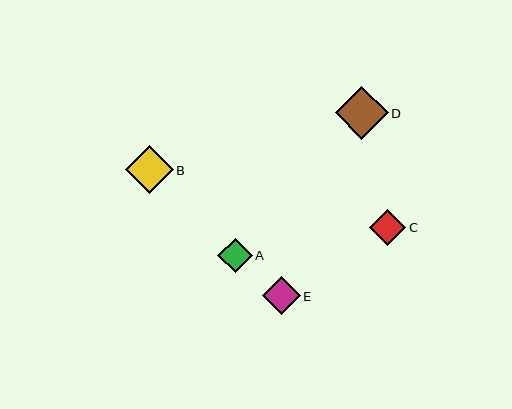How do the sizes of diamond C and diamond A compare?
Diamond C and diamond A are approximately the same size.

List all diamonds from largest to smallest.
From largest to smallest: D, B, E, C, A.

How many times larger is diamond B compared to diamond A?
Diamond B is approximately 1.4 times the size of diamond A.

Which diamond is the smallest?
Diamond A is the smallest with a size of approximately 34 pixels.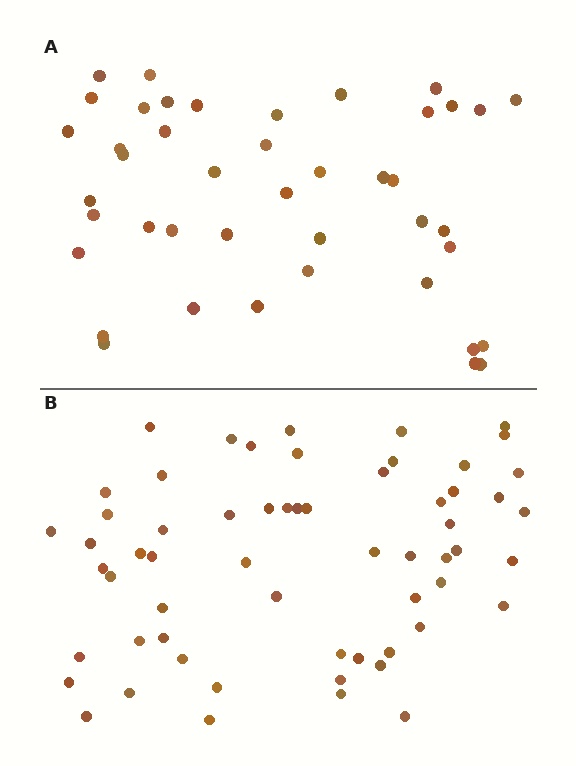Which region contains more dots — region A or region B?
Region B (the bottom region) has more dots.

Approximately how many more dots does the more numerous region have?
Region B has approximately 15 more dots than region A.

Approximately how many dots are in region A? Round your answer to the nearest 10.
About 40 dots. (The exact count is 43, which rounds to 40.)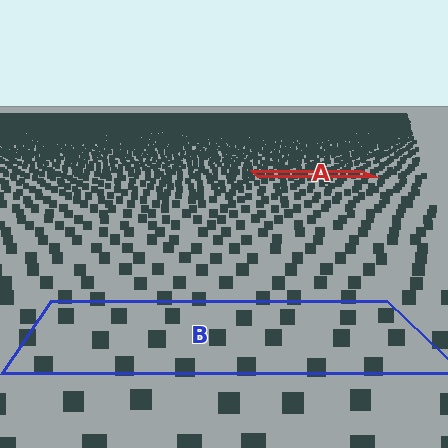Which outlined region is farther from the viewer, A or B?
Region A is farther from the viewer — the texture elements inside it appear smaller and more densely packed.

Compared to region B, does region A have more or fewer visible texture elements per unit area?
Region A has more texture elements per unit area — they are packed more densely because it is farther away.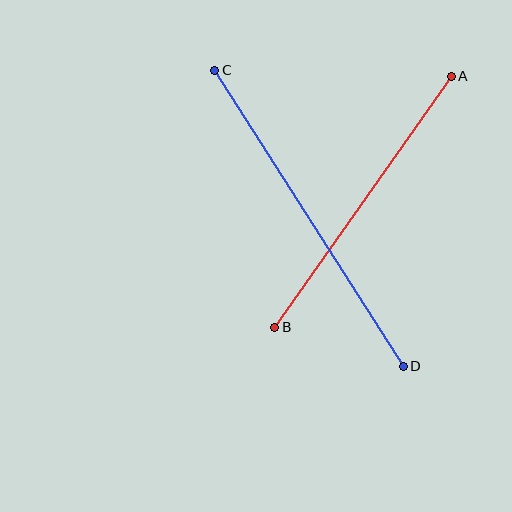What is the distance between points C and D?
The distance is approximately 351 pixels.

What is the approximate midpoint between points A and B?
The midpoint is at approximately (363, 202) pixels.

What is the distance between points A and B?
The distance is approximately 307 pixels.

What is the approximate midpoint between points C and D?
The midpoint is at approximately (309, 218) pixels.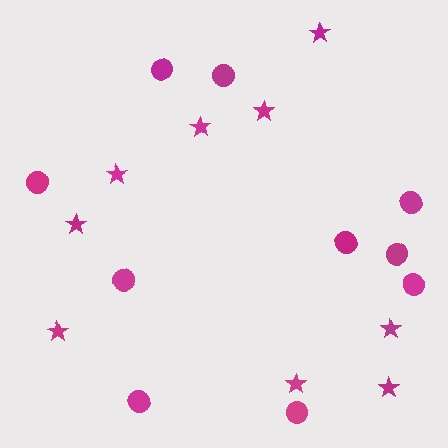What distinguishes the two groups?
There are 2 groups: one group of circles (10) and one group of stars (9).